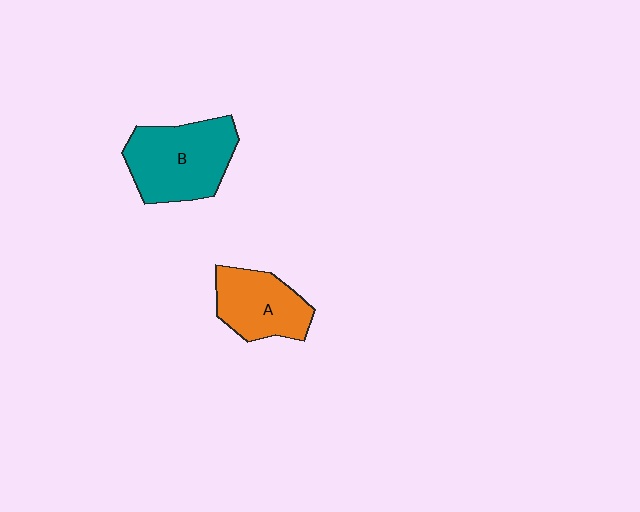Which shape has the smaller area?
Shape A (orange).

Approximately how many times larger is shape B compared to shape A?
Approximately 1.4 times.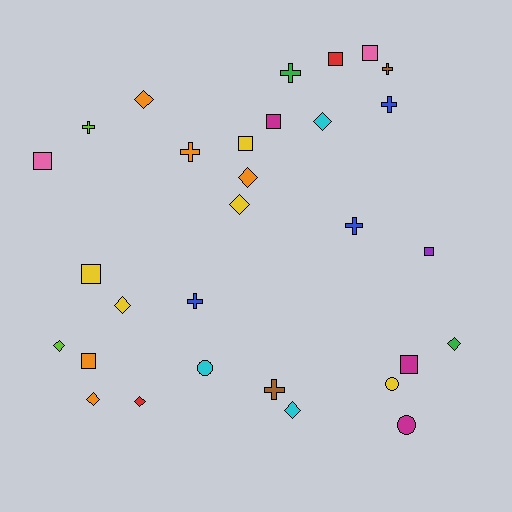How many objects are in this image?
There are 30 objects.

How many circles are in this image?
There are 3 circles.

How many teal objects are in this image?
There are no teal objects.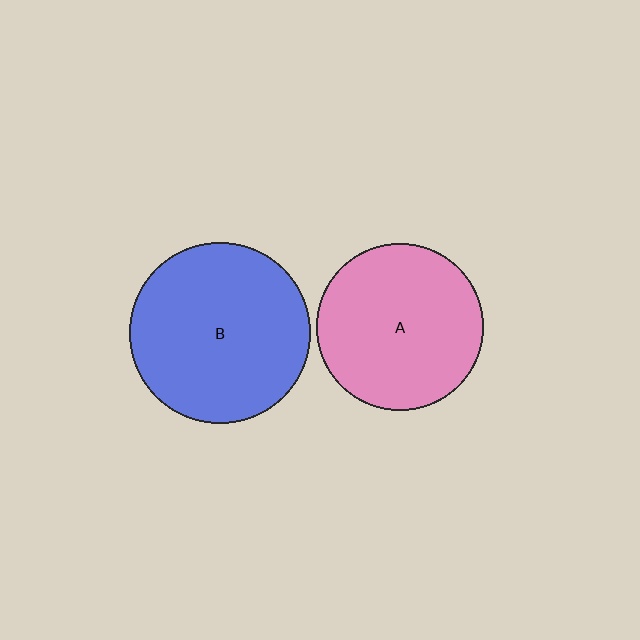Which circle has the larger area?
Circle B (blue).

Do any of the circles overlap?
No, none of the circles overlap.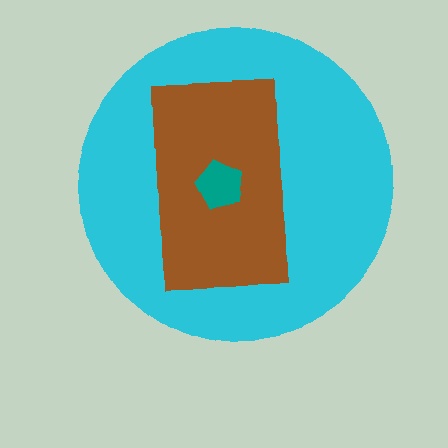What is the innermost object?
The teal pentagon.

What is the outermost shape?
The cyan circle.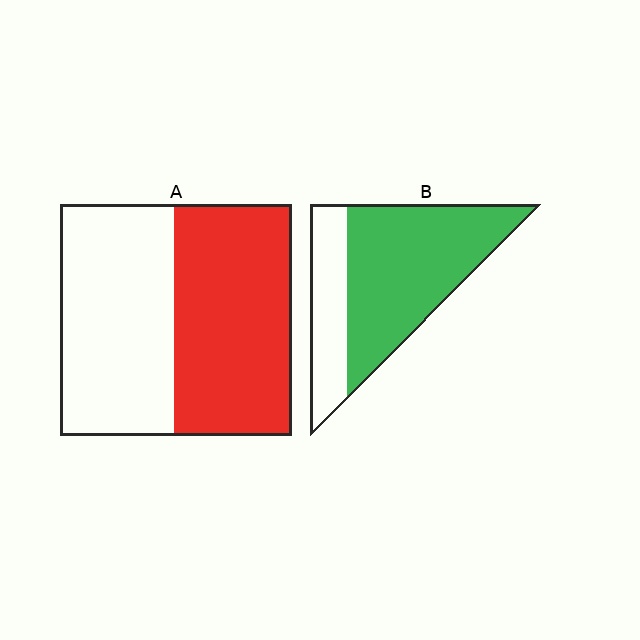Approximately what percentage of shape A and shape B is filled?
A is approximately 50% and B is approximately 70%.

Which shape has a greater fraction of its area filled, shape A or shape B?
Shape B.